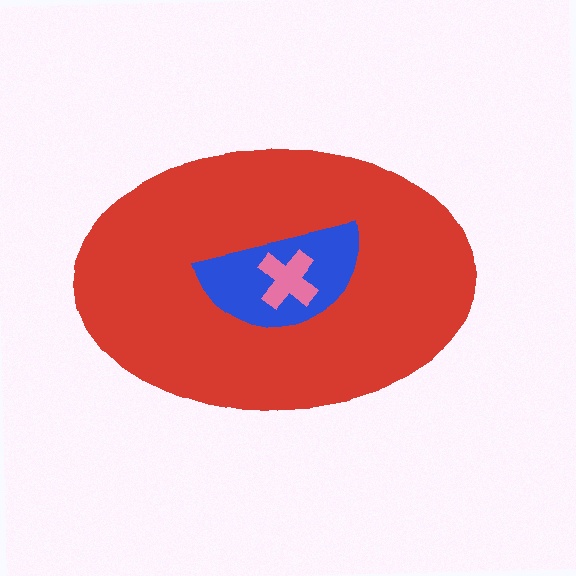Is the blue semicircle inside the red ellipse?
Yes.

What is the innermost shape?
The pink cross.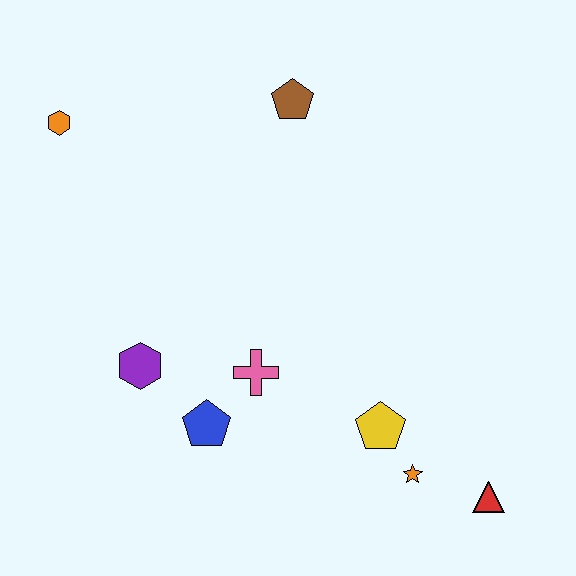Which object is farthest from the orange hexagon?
The red triangle is farthest from the orange hexagon.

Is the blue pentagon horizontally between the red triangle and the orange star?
No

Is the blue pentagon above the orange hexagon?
No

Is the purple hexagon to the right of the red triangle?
No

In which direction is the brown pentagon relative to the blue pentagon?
The brown pentagon is above the blue pentagon.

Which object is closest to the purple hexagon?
The blue pentagon is closest to the purple hexagon.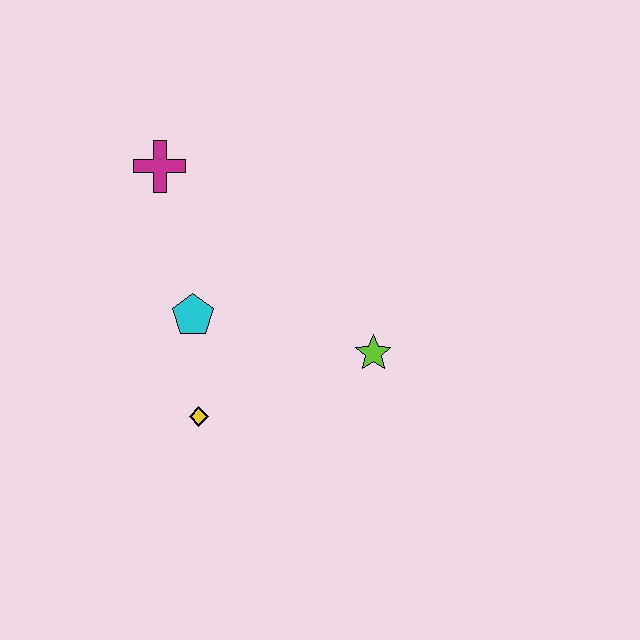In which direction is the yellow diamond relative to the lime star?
The yellow diamond is to the left of the lime star.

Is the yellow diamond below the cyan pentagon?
Yes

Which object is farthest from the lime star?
The magenta cross is farthest from the lime star.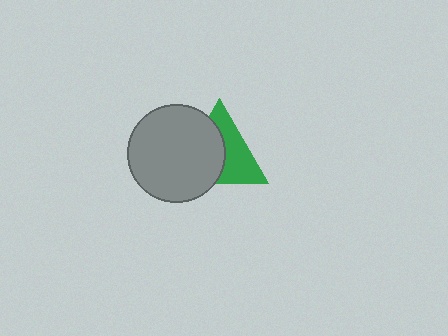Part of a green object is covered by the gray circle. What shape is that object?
It is a triangle.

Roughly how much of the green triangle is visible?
About half of it is visible (roughly 49%).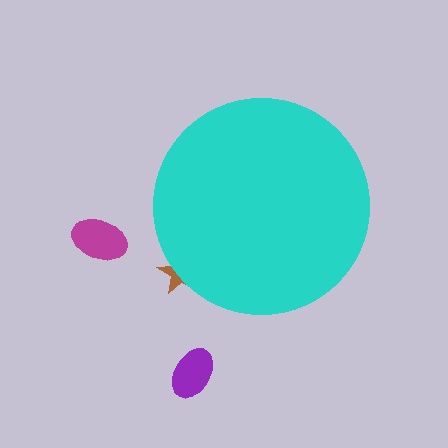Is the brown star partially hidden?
Yes, the brown star is partially hidden behind the cyan circle.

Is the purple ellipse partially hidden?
No, the purple ellipse is fully visible.